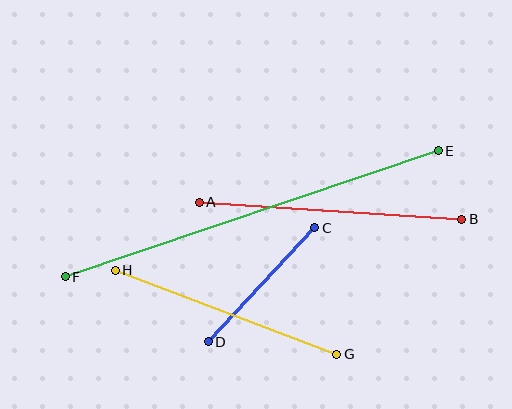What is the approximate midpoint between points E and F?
The midpoint is at approximately (252, 214) pixels.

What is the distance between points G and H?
The distance is approximately 237 pixels.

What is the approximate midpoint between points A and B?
The midpoint is at approximately (330, 211) pixels.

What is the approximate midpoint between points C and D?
The midpoint is at approximately (262, 285) pixels.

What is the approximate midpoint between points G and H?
The midpoint is at approximately (226, 312) pixels.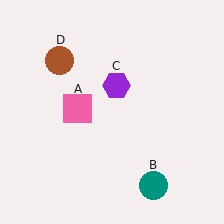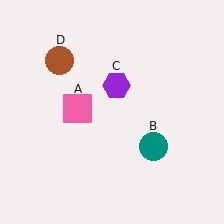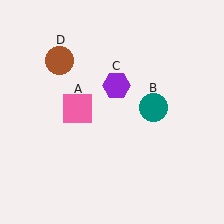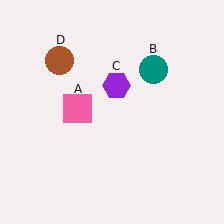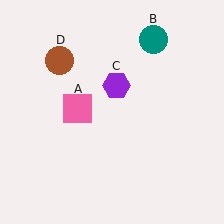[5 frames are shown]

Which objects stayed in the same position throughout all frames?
Pink square (object A) and purple hexagon (object C) and brown circle (object D) remained stationary.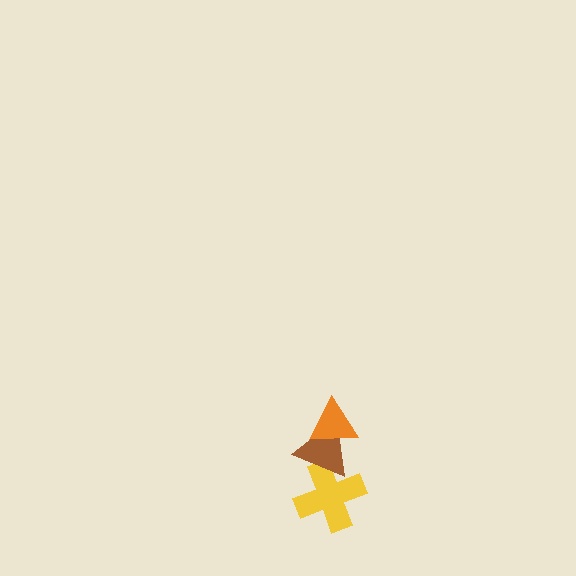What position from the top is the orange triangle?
The orange triangle is 1st from the top.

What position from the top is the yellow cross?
The yellow cross is 3rd from the top.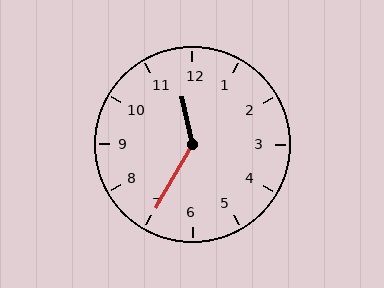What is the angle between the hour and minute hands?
Approximately 138 degrees.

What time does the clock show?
11:35.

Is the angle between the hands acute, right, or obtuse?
It is obtuse.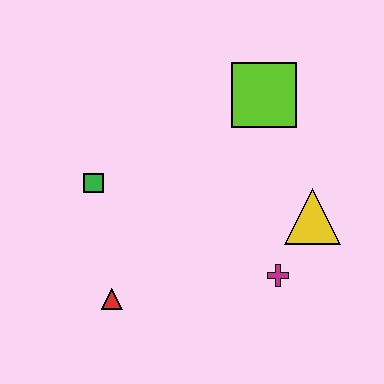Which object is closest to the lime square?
The yellow triangle is closest to the lime square.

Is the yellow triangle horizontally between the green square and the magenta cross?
No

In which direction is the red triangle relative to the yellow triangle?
The red triangle is to the left of the yellow triangle.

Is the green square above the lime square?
No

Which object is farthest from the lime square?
The red triangle is farthest from the lime square.